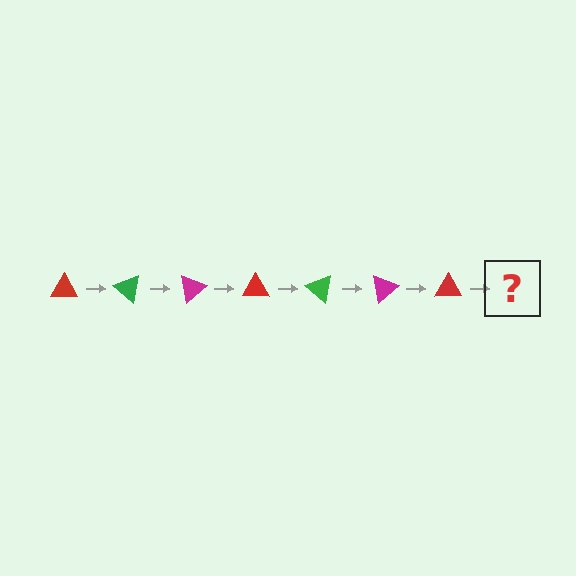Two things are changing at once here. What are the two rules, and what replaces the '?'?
The two rules are that it rotates 40 degrees each step and the color cycles through red, green, and magenta. The '?' should be a green triangle, rotated 280 degrees from the start.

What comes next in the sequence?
The next element should be a green triangle, rotated 280 degrees from the start.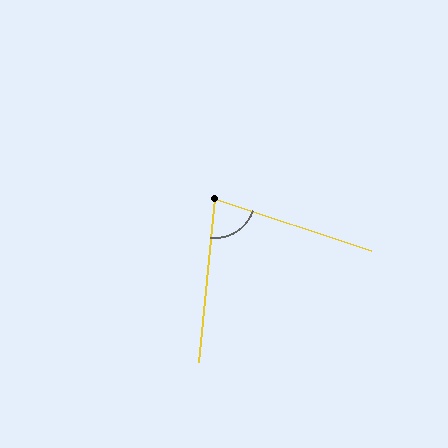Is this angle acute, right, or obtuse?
It is acute.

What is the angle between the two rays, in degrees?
Approximately 77 degrees.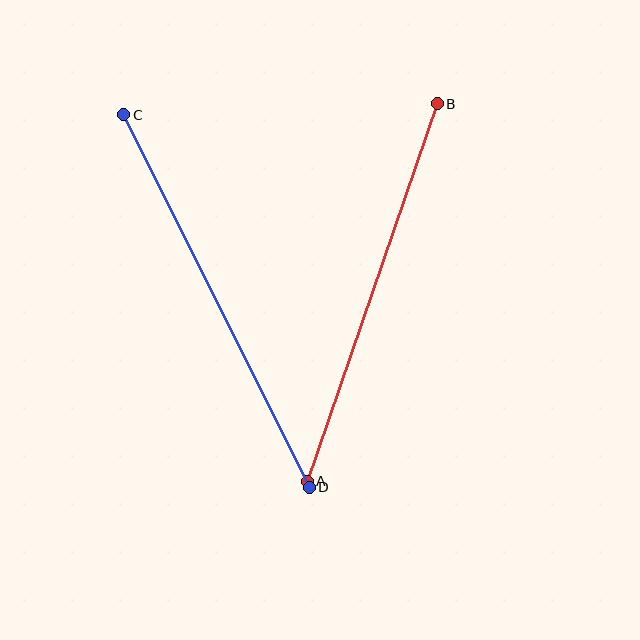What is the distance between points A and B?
The distance is approximately 399 pixels.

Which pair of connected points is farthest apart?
Points C and D are farthest apart.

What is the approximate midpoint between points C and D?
The midpoint is at approximately (217, 301) pixels.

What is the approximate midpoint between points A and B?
The midpoint is at approximately (372, 292) pixels.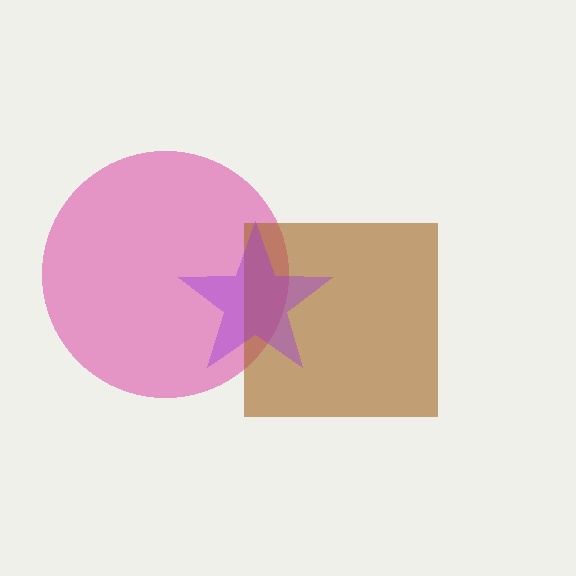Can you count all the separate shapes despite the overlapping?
Yes, there are 3 separate shapes.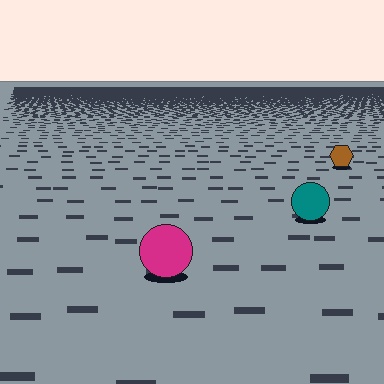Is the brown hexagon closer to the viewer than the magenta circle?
No. The magenta circle is closer — you can tell from the texture gradient: the ground texture is coarser near it.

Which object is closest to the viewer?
The magenta circle is closest. The texture marks near it are larger and more spread out.